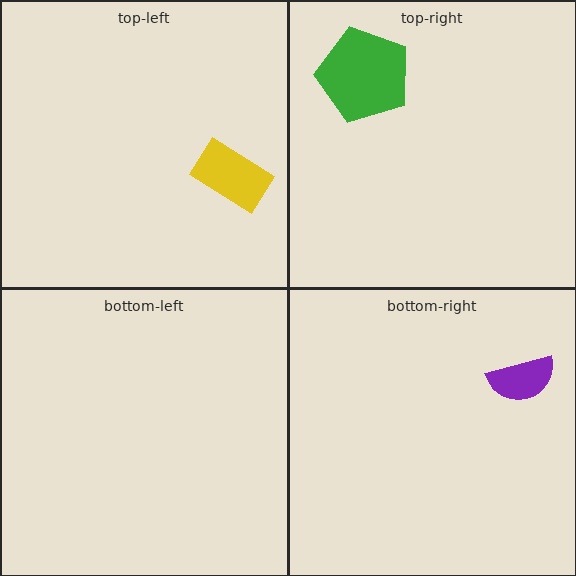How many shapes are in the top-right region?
1.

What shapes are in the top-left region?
The yellow rectangle.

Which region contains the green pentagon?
The top-right region.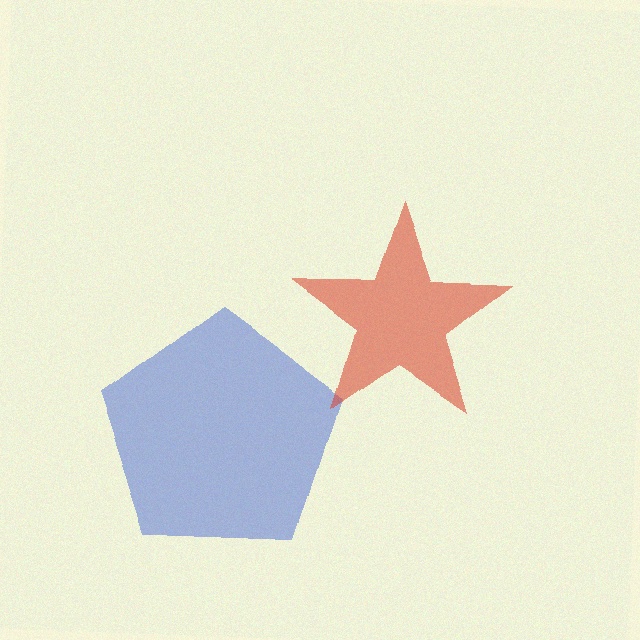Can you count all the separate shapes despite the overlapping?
Yes, there are 2 separate shapes.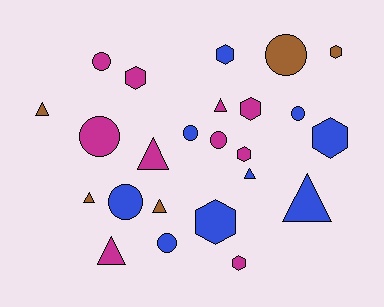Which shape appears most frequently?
Triangle, with 8 objects.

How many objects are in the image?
There are 24 objects.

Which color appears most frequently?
Magenta, with 10 objects.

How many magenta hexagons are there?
There are 4 magenta hexagons.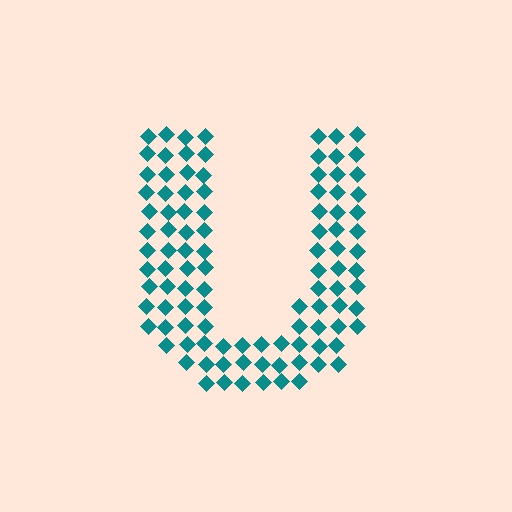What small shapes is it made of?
It is made of small diamonds.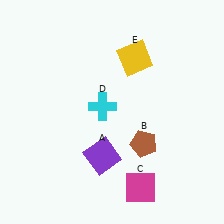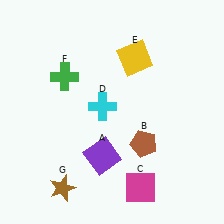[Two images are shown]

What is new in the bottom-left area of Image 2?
A brown star (G) was added in the bottom-left area of Image 2.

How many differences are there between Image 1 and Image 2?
There are 2 differences between the two images.